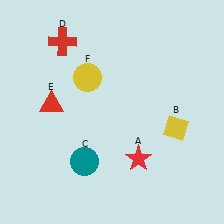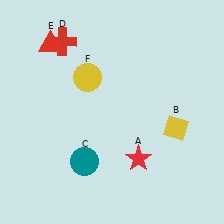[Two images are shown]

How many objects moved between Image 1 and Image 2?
1 object moved between the two images.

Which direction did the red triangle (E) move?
The red triangle (E) moved up.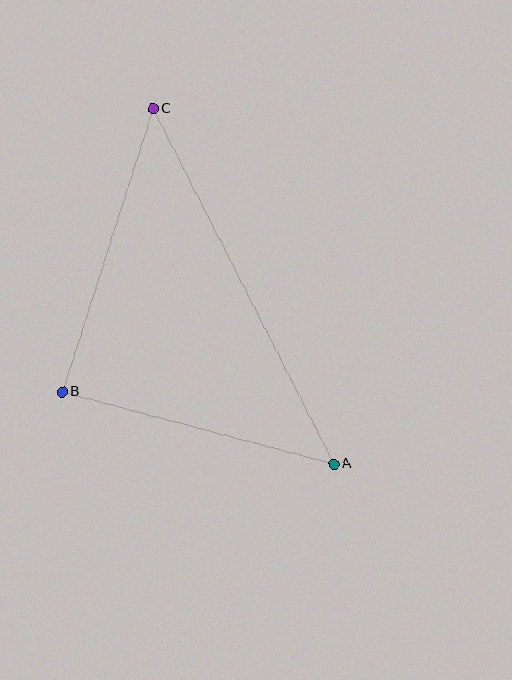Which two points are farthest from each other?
Points A and C are farthest from each other.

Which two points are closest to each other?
Points A and B are closest to each other.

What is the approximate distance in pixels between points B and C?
The distance between B and C is approximately 297 pixels.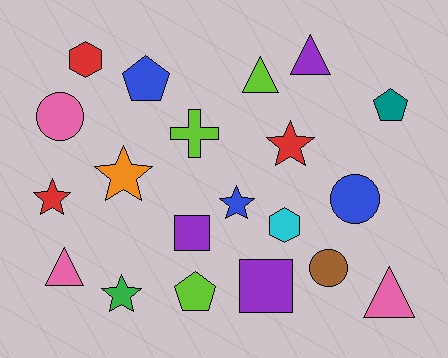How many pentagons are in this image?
There are 3 pentagons.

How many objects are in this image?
There are 20 objects.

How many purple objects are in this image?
There are 3 purple objects.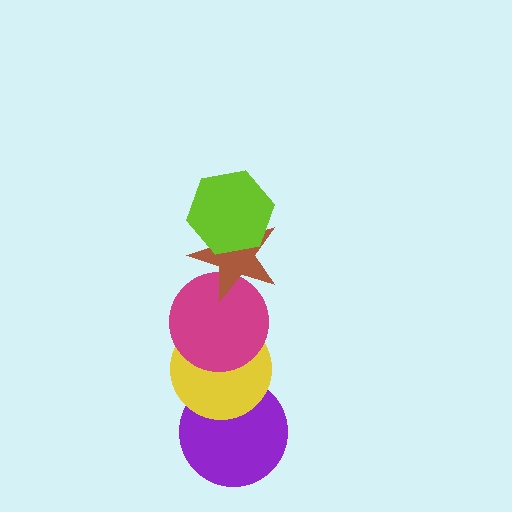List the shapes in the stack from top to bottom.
From top to bottom: the lime hexagon, the brown star, the magenta circle, the yellow circle, the purple circle.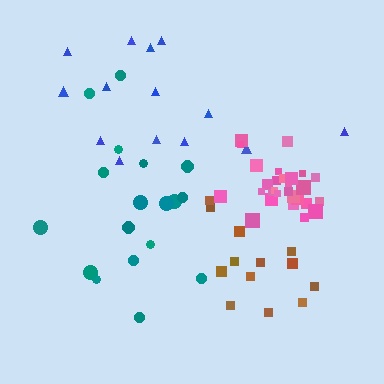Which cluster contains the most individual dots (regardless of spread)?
Pink (29).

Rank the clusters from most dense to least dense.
pink, brown, teal, blue.